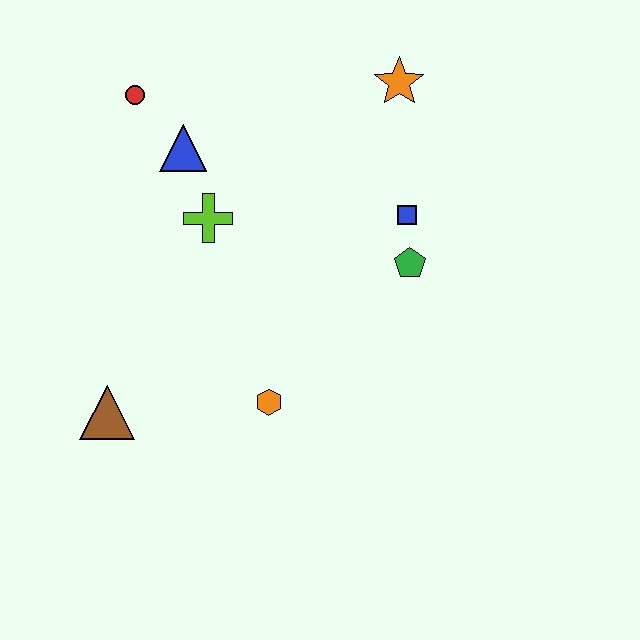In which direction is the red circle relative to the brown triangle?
The red circle is above the brown triangle.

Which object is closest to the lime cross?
The blue triangle is closest to the lime cross.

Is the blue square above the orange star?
No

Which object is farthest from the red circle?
The orange hexagon is farthest from the red circle.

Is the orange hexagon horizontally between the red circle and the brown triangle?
No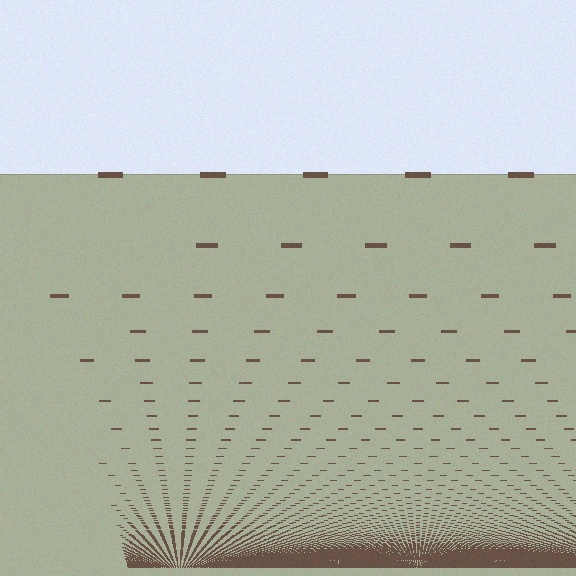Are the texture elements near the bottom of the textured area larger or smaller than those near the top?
Smaller. The gradient is inverted — elements near the bottom are smaller and denser.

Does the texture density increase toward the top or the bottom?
Density increases toward the bottom.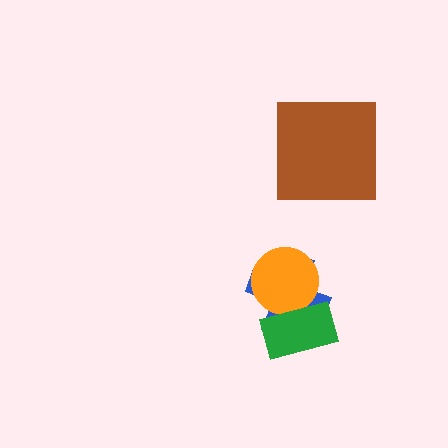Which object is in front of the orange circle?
The green rectangle is in front of the orange circle.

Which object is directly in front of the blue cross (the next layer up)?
The orange circle is directly in front of the blue cross.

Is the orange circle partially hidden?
Yes, it is partially covered by another shape.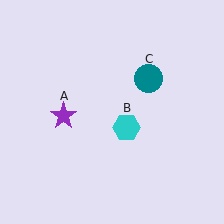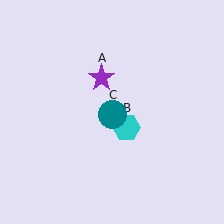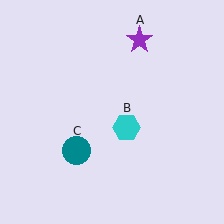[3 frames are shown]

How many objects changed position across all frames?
2 objects changed position: purple star (object A), teal circle (object C).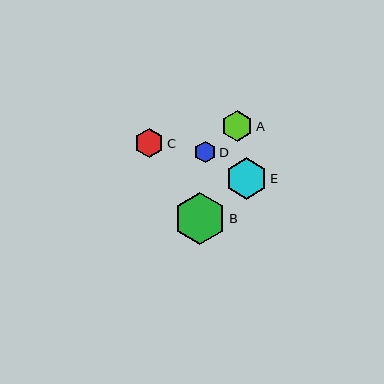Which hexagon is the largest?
Hexagon B is the largest with a size of approximately 52 pixels.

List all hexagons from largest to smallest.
From largest to smallest: B, E, A, C, D.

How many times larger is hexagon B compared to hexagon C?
Hexagon B is approximately 1.8 times the size of hexagon C.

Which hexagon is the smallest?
Hexagon D is the smallest with a size of approximately 22 pixels.